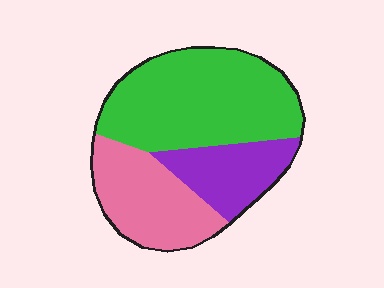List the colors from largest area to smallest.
From largest to smallest: green, pink, purple.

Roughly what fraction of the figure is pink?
Pink takes up between a sixth and a third of the figure.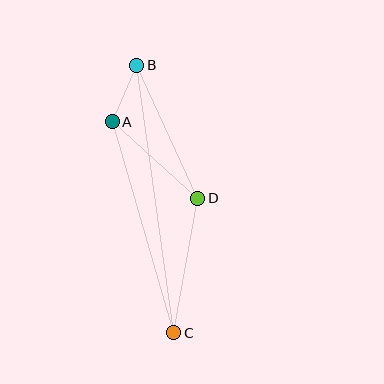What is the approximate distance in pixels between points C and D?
The distance between C and D is approximately 137 pixels.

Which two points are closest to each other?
Points A and B are closest to each other.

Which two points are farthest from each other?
Points B and C are farthest from each other.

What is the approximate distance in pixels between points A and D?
The distance between A and D is approximately 115 pixels.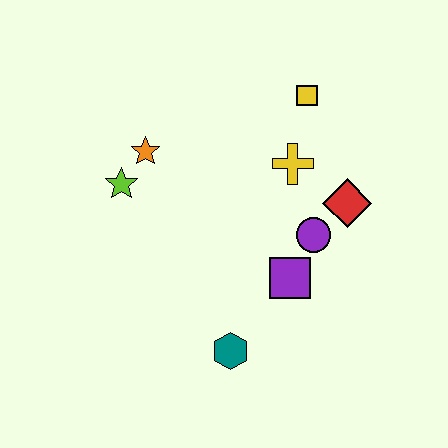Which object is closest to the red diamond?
The purple circle is closest to the red diamond.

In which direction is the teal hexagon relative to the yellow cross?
The teal hexagon is below the yellow cross.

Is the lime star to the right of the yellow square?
No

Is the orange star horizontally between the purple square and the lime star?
Yes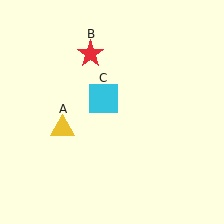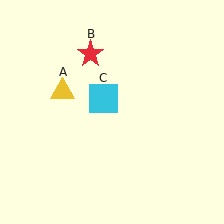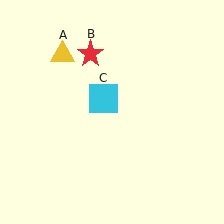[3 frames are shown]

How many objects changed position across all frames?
1 object changed position: yellow triangle (object A).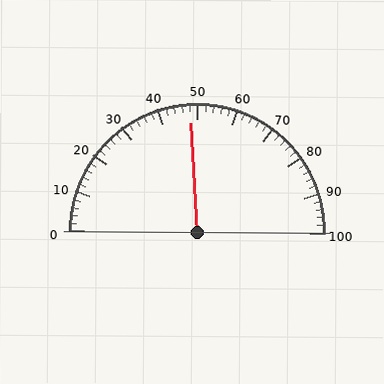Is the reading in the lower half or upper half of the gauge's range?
The reading is in the lower half of the range (0 to 100).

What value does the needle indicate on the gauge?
The needle indicates approximately 48.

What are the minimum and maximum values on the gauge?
The gauge ranges from 0 to 100.